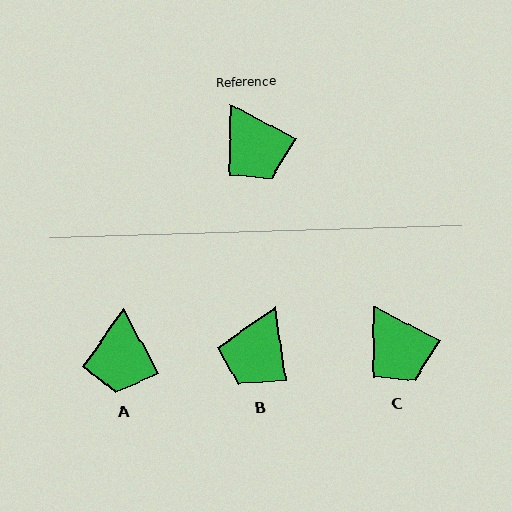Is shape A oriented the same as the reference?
No, it is off by about 34 degrees.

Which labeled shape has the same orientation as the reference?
C.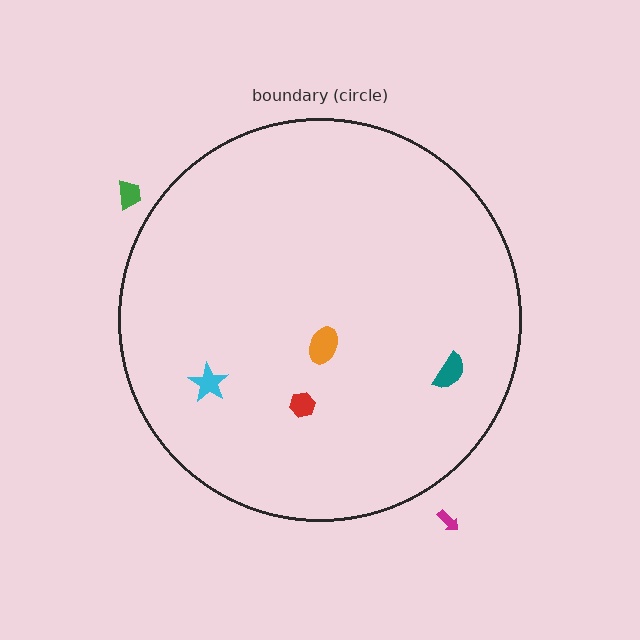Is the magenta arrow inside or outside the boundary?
Outside.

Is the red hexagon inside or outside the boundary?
Inside.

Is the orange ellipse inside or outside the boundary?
Inside.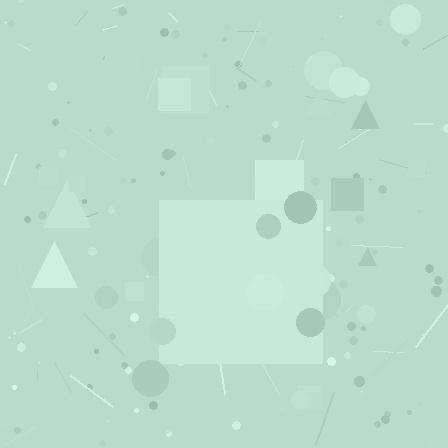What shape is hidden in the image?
A square is hidden in the image.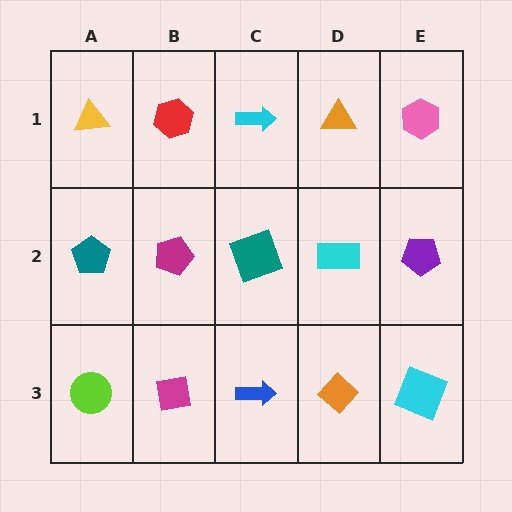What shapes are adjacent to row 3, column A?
A teal pentagon (row 2, column A), a magenta square (row 3, column B).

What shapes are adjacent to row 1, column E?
A purple pentagon (row 2, column E), an orange triangle (row 1, column D).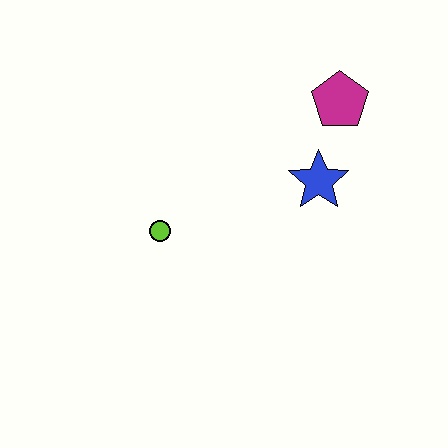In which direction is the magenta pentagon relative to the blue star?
The magenta pentagon is above the blue star.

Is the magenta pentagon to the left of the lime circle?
No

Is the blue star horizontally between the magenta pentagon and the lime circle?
Yes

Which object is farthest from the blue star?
The lime circle is farthest from the blue star.